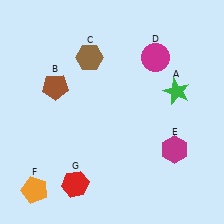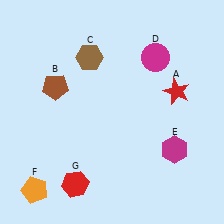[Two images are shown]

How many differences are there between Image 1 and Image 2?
There is 1 difference between the two images.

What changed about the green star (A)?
In Image 1, A is green. In Image 2, it changed to red.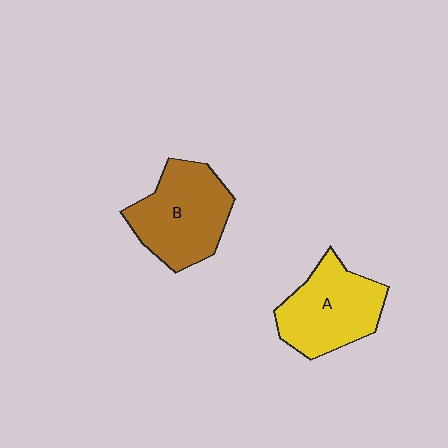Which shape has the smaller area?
Shape A (yellow).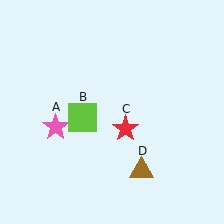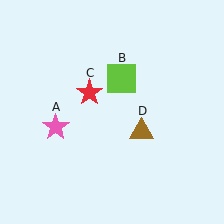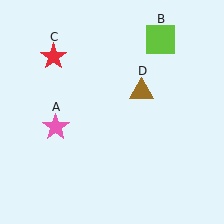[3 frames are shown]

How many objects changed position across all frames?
3 objects changed position: lime square (object B), red star (object C), brown triangle (object D).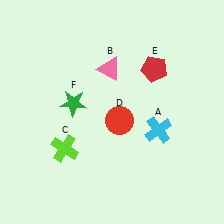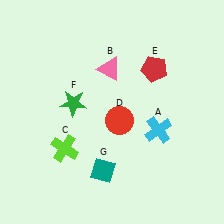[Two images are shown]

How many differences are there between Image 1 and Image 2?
There is 1 difference between the two images.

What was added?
A teal diamond (G) was added in Image 2.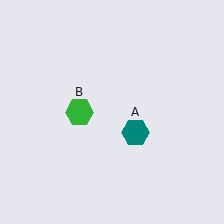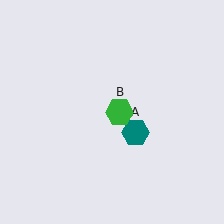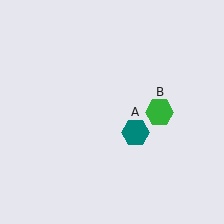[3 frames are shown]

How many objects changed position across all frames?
1 object changed position: green hexagon (object B).